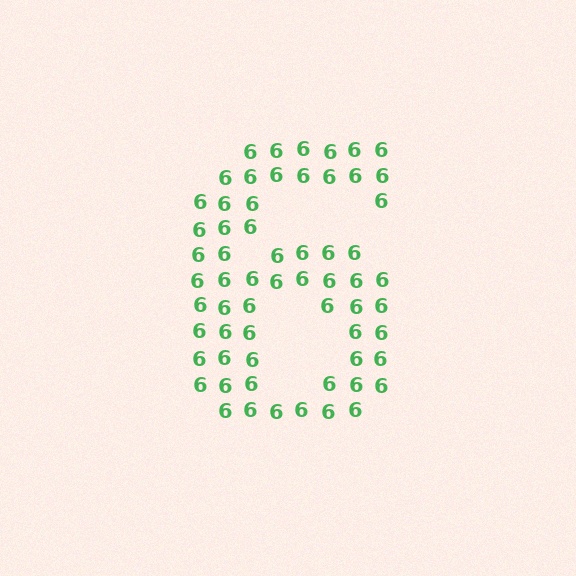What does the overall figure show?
The overall figure shows the digit 6.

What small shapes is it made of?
It is made of small digit 6's.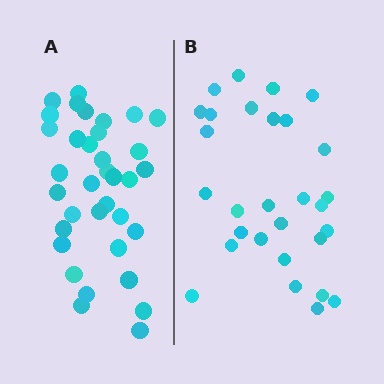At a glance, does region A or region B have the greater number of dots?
Region A (the left region) has more dots.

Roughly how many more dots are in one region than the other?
Region A has about 6 more dots than region B.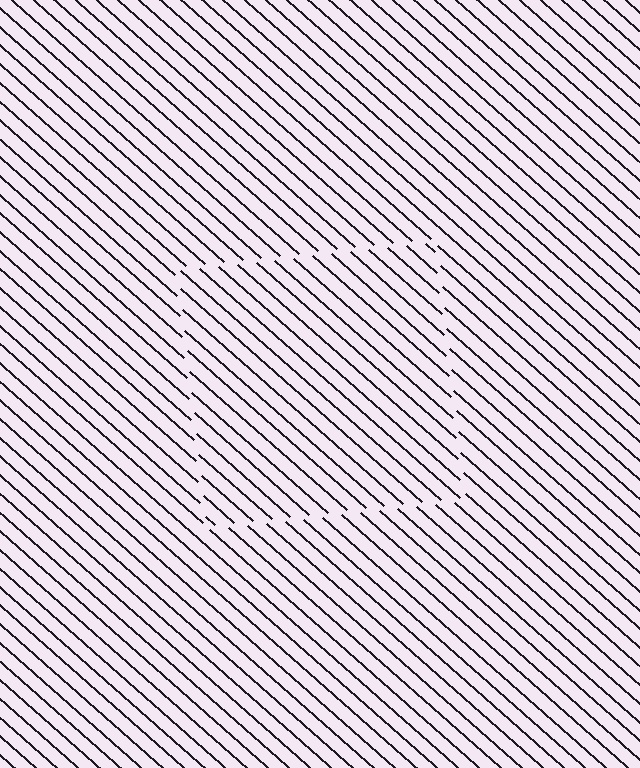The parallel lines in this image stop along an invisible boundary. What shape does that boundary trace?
An illusory square. The interior of the shape contains the same grating, shifted by half a period — the contour is defined by the phase discontinuity where line-ends from the inner and outer gratings abut.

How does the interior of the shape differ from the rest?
The interior of the shape contains the same grating, shifted by half a period — the contour is defined by the phase discontinuity where line-ends from the inner and outer gratings abut.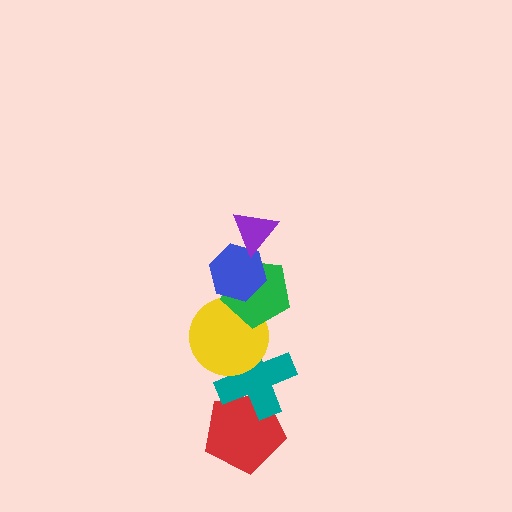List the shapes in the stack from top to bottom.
From top to bottom: the purple triangle, the blue hexagon, the green pentagon, the yellow circle, the teal cross, the red pentagon.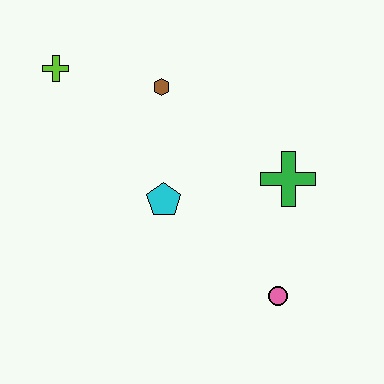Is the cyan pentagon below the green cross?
Yes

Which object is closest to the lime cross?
The brown hexagon is closest to the lime cross.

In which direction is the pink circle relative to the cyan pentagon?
The pink circle is to the right of the cyan pentagon.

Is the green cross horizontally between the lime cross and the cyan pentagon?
No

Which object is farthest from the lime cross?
The pink circle is farthest from the lime cross.